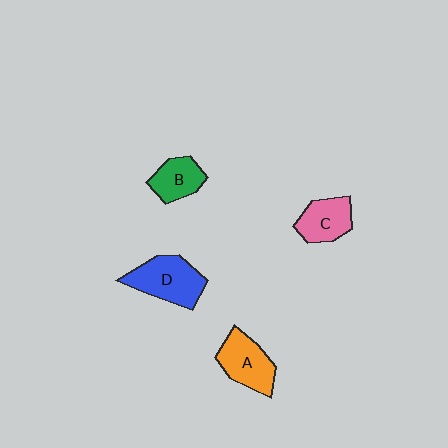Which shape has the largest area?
Shape D (blue).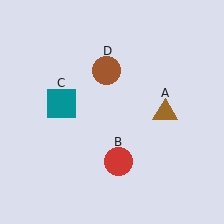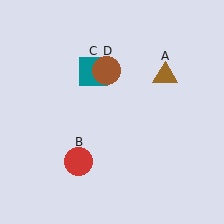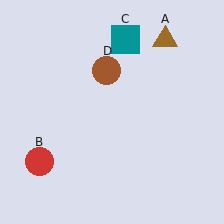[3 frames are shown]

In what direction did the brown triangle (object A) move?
The brown triangle (object A) moved up.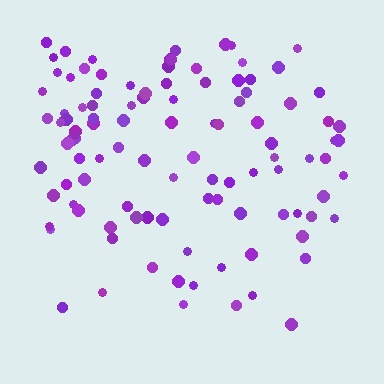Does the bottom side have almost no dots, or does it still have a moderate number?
Still a moderate number, just noticeably fewer than the top.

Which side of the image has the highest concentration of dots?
The top.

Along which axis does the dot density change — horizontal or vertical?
Vertical.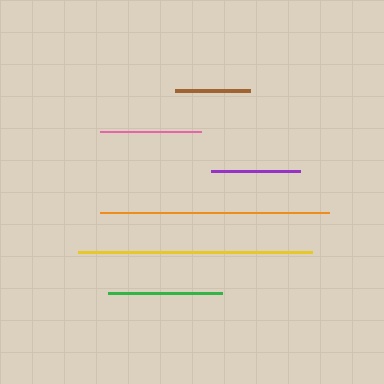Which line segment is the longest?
The yellow line is the longest at approximately 235 pixels.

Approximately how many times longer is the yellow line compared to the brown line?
The yellow line is approximately 3.1 times the length of the brown line.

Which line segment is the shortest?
The brown line is the shortest at approximately 76 pixels.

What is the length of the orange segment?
The orange segment is approximately 228 pixels long.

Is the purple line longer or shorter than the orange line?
The orange line is longer than the purple line.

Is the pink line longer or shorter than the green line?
The green line is longer than the pink line.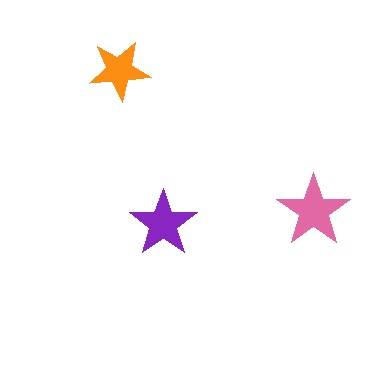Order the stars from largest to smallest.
the pink one, the purple one, the orange one.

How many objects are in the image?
There are 3 objects in the image.